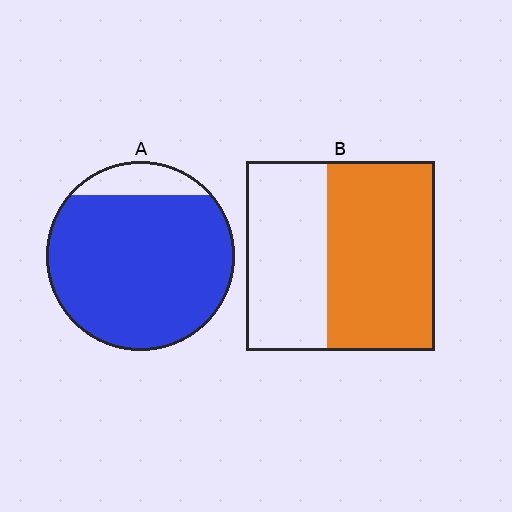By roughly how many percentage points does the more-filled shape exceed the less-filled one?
By roughly 30 percentage points (A over B).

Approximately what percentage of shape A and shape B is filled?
A is approximately 90% and B is approximately 55%.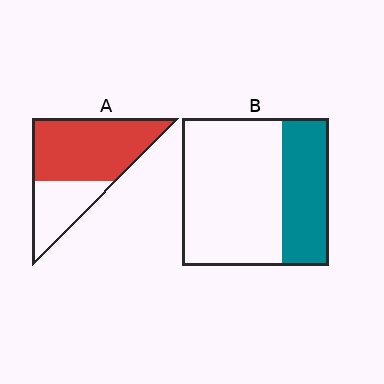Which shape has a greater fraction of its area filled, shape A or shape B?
Shape A.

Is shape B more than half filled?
No.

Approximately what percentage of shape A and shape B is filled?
A is approximately 65% and B is approximately 30%.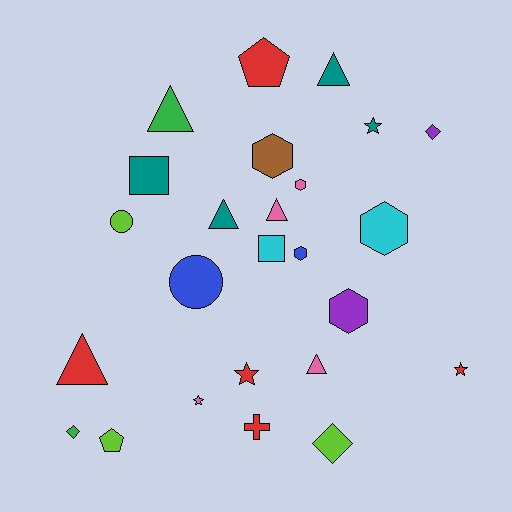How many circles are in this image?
There are 2 circles.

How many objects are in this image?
There are 25 objects.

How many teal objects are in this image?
There are 4 teal objects.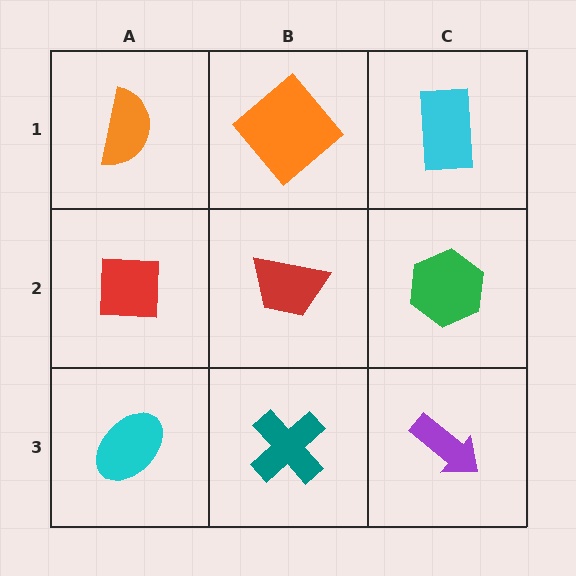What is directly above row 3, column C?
A green hexagon.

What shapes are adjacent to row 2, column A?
An orange semicircle (row 1, column A), a cyan ellipse (row 3, column A), a red trapezoid (row 2, column B).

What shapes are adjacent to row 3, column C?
A green hexagon (row 2, column C), a teal cross (row 3, column B).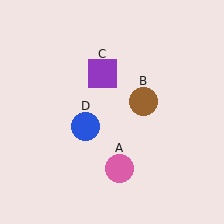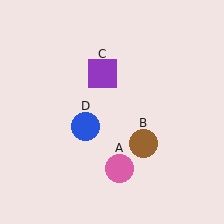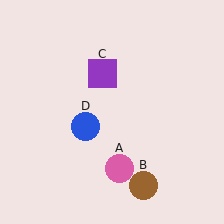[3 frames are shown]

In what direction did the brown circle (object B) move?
The brown circle (object B) moved down.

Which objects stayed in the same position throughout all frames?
Pink circle (object A) and purple square (object C) and blue circle (object D) remained stationary.